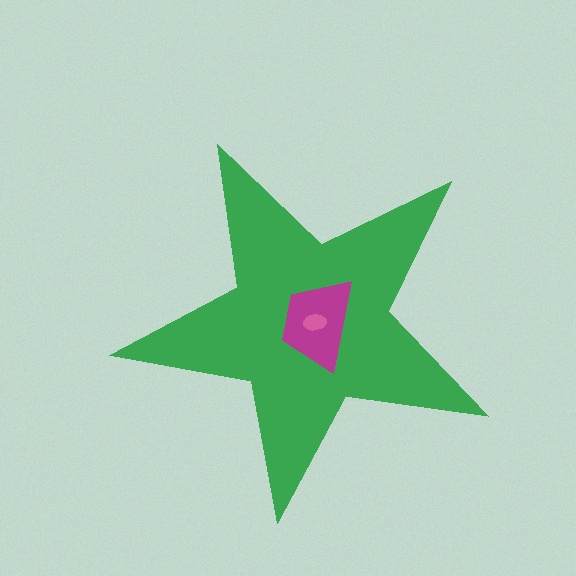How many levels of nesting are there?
3.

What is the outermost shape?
The green star.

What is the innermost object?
The pink ellipse.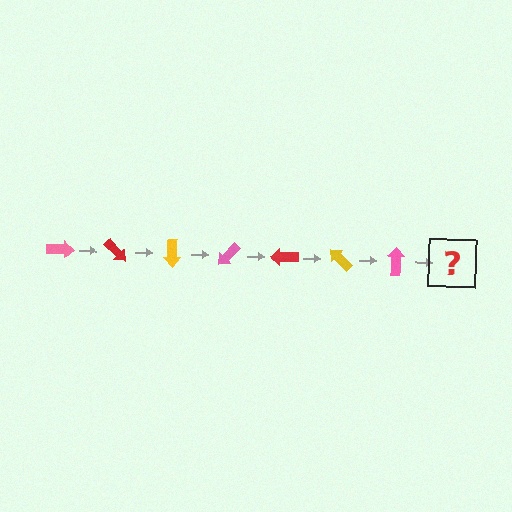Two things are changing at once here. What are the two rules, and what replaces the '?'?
The two rules are that it rotates 45 degrees each step and the color cycles through pink, red, and yellow. The '?' should be a red arrow, rotated 315 degrees from the start.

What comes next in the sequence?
The next element should be a red arrow, rotated 315 degrees from the start.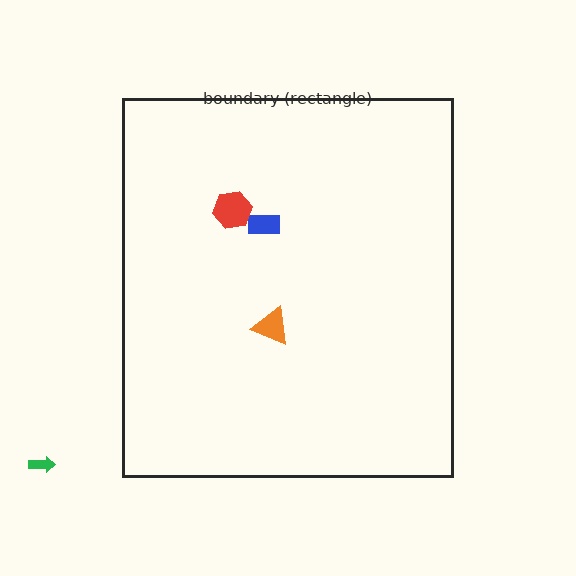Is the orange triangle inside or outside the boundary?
Inside.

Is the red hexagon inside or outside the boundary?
Inside.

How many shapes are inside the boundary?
3 inside, 1 outside.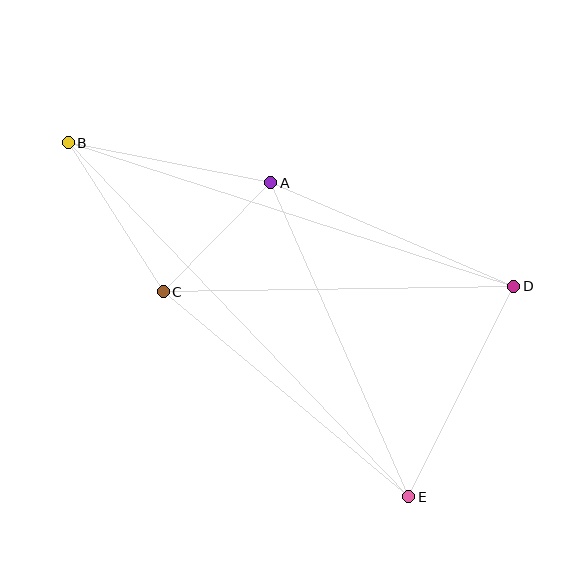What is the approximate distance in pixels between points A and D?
The distance between A and D is approximately 264 pixels.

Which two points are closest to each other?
Points A and C are closest to each other.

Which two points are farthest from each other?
Points B and E are farthest from each other.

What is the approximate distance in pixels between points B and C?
The distance between B and C is approximately 177 pixels.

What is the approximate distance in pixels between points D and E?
The distance between D and E is approximately 235 pixels.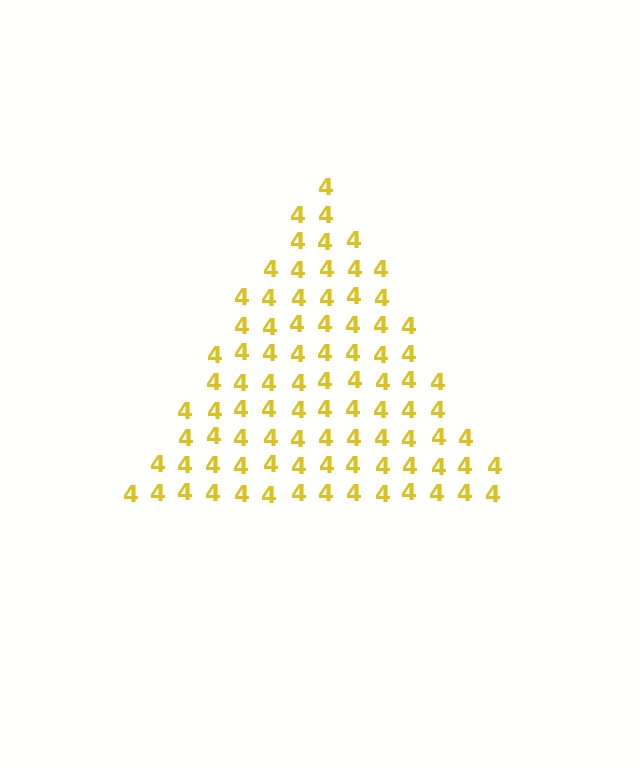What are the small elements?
The small elements are digit 4's.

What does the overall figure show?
The overall figure shows a triangle.